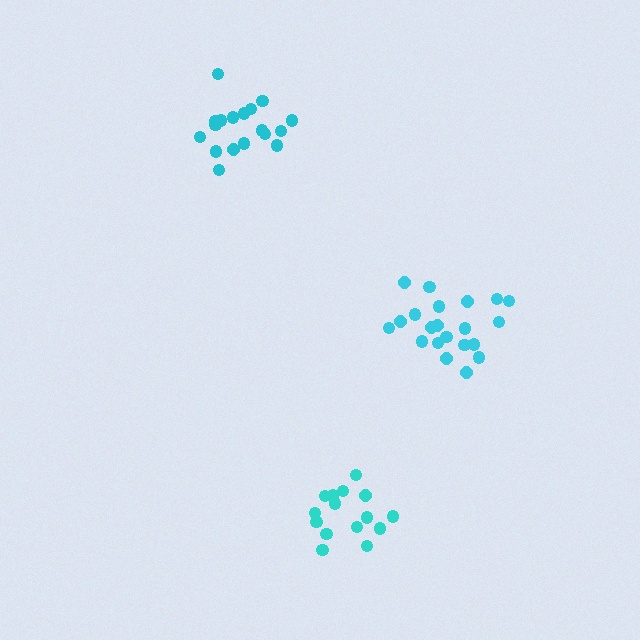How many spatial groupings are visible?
There are 3 spatial groupings.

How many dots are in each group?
Group 1: 18 dots, Group 2: 15 dots, Group 3: 21 dots (54 total).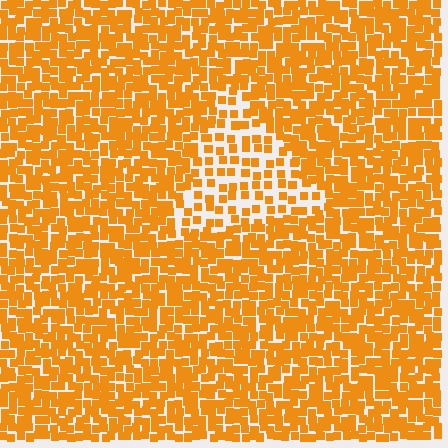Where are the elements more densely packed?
The elements are more densely packed outside the triangle boundary.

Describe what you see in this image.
The image contains small orange elements arranged at two different densities. A triangle-shaped region is visible where the elements are less densely packed than the surrounding area.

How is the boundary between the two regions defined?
The boundary is defined by a change in element density (approximately 2.1x ratio). All elements are the same color, size, and shape.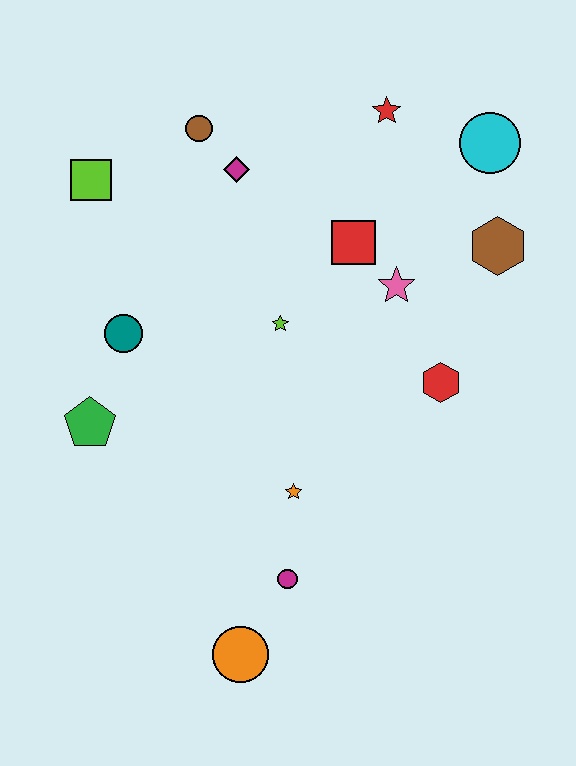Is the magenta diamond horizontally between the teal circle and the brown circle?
No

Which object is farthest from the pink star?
The orange circle is farthest from the pink star.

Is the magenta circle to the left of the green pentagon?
No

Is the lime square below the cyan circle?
Yes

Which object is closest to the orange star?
The magenta circle is closest to the orange star.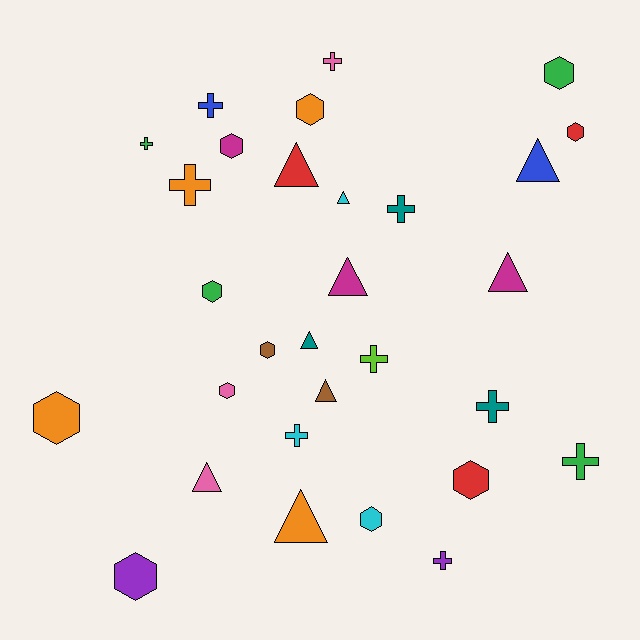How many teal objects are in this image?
There are 3 teal objects.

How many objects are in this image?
There are 30 objects.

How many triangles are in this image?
There are 9 triangles.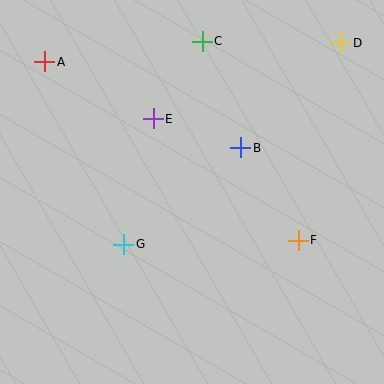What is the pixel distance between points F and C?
The distance between F and C is 221 pixels.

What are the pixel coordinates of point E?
Point E is at (153, 119).